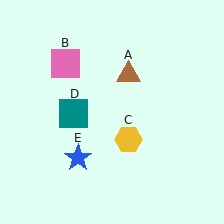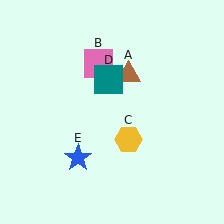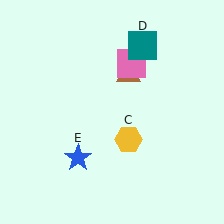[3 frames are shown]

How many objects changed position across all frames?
2 objects changed position: pink square (object B), teal square (object D).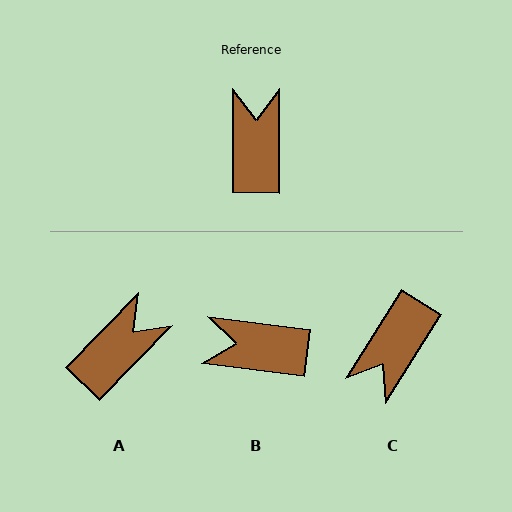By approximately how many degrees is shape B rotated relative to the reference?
Approximately 83 degrees counter-clockwise.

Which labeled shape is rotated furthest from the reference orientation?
C, about 148 degrees away.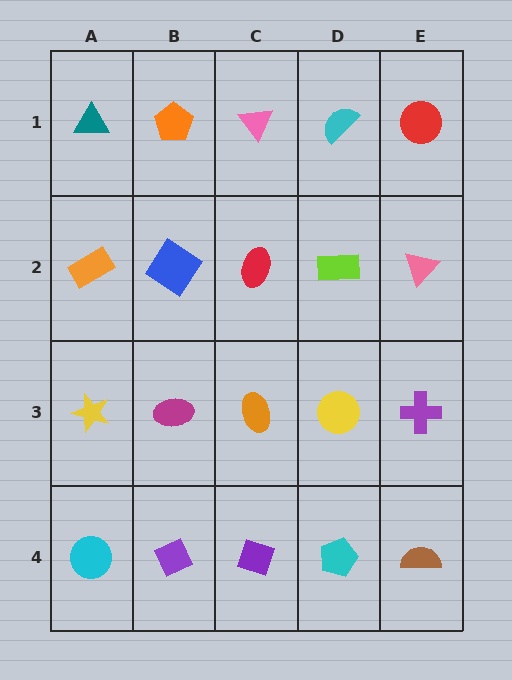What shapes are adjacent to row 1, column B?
A blue diamond (row 2, column B), a teal triangle (row 1, column A), a pink triangle (row 1, column C).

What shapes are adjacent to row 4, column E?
A purple cross (row 3, column E), a cyan pentagon (row 4, column D).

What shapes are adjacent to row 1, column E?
A pink triangle (row 2, column E), a cyan semicircle (row 1, column D).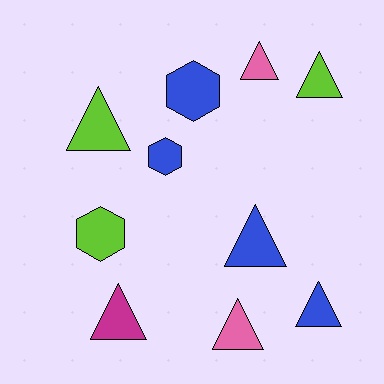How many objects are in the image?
There are 10 objects.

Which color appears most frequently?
Blue, with 4 objects.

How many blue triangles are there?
There are 2 blue triangles.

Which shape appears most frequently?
Triangle, with 7 objects.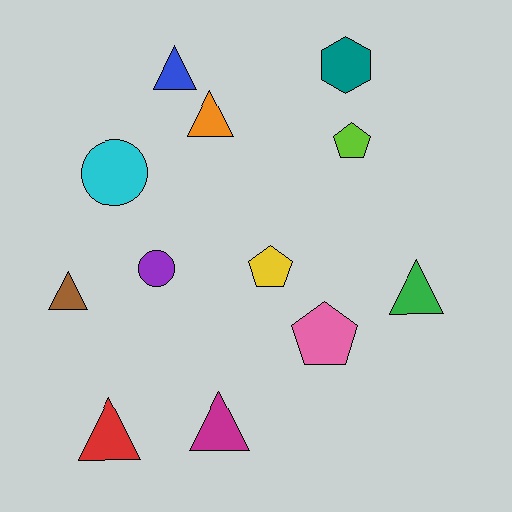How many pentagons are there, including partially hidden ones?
There are 3 pentagons.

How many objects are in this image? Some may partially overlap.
There are 12 objects.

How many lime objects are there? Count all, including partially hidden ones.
There is 1 lime object.